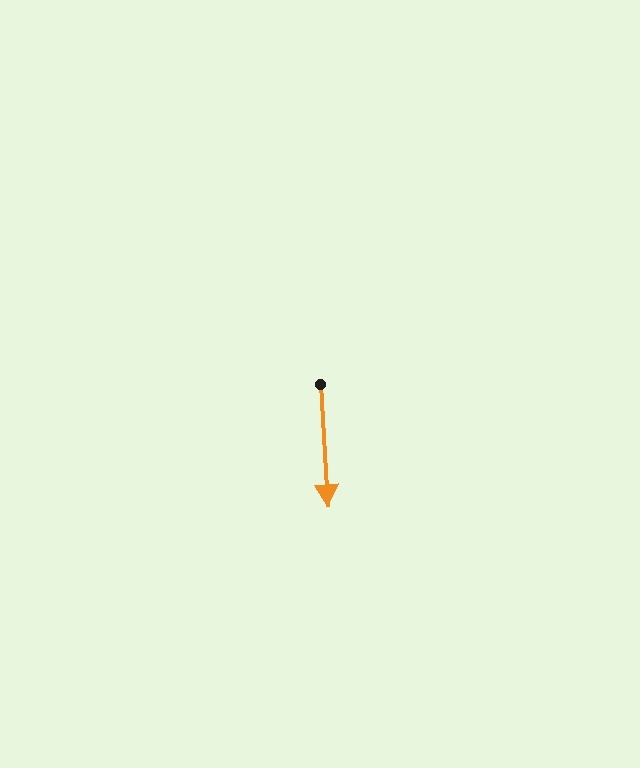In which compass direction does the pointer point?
South.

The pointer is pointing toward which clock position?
Roughly 6 o'clock.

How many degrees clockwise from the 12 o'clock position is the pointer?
Approximately 176 degrees.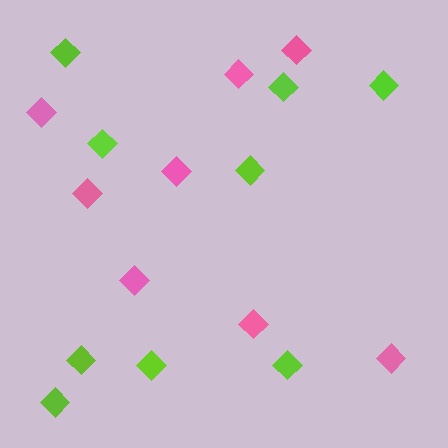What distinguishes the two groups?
There are 2 groups: one group of lime diamonds (9) and one group of pink diamonds (8).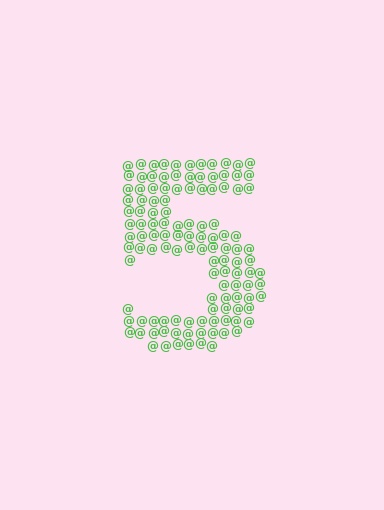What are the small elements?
The small elements are at signs.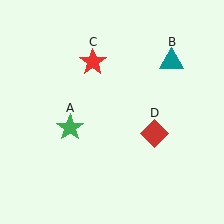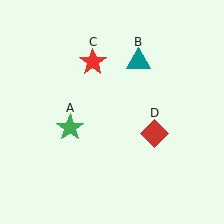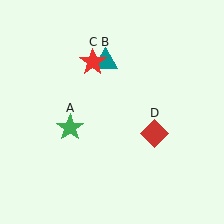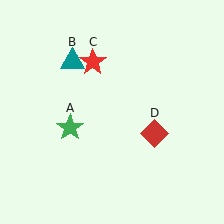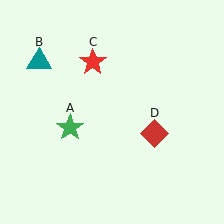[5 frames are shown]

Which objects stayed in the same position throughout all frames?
Green star (object A) and red star (object C) and red diamond (object D) remained stationary.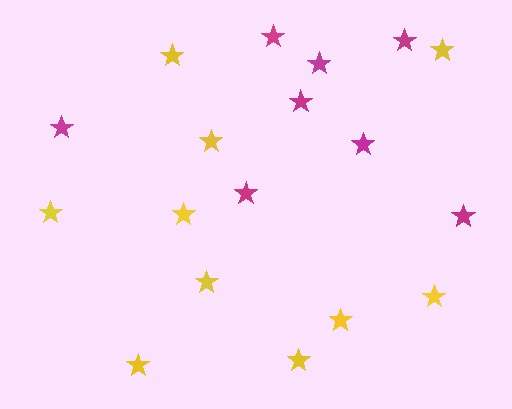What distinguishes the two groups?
There are 2 groups: one group of yellow stars (10) and one group of magenta stars (8).